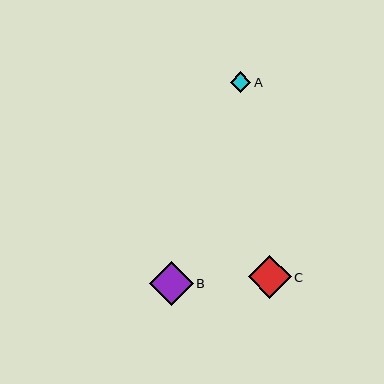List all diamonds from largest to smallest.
From largest to smallest: B, C, A.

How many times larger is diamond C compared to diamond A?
Diamond C is approximately 2.1 times the size of diamond A.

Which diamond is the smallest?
Diamond A is the smallest with a size of approximately 20 pixels.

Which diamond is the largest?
Diamond B is the largest with a size of approximately 44 pixels.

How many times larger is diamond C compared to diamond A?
Diamond C is approximately 2.1 times the size of diamond A.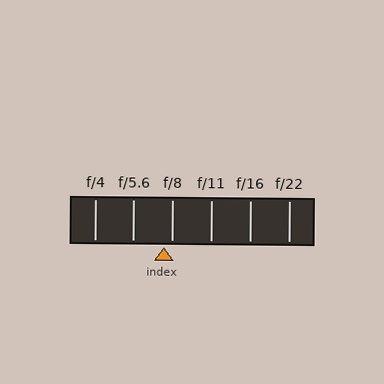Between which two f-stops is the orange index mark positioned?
The index mark is between f/5.6 and f/8.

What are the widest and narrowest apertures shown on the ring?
The widest aperture shown is f/4 and the narrowest is f/22.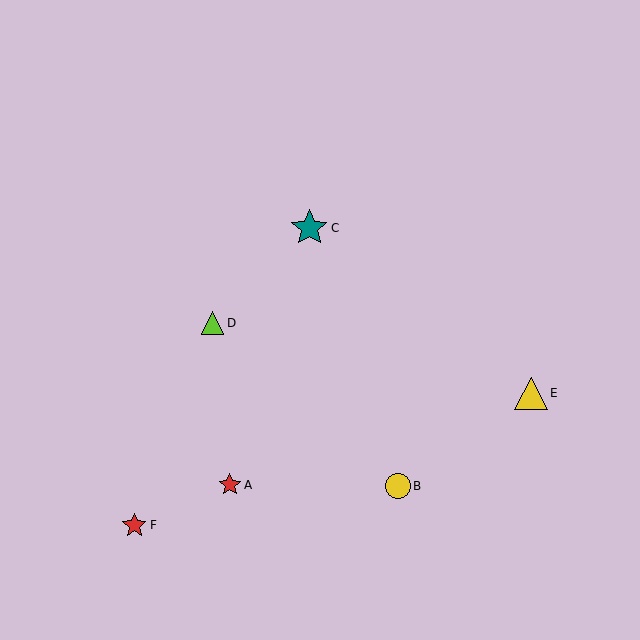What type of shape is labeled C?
Shape C is a teal star.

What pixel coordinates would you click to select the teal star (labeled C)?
Click at (309, 228) to select the teal star C.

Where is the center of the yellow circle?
The center of the yellow circle is at (398, 486).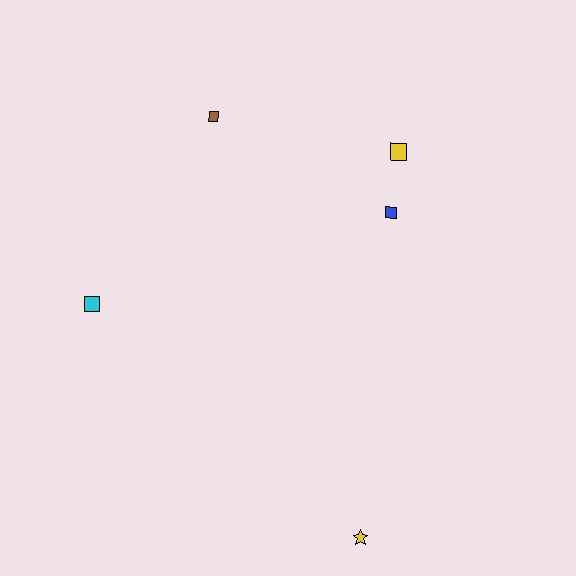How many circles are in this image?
There are no circles.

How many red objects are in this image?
There are no red objects.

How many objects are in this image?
There are 5 objects.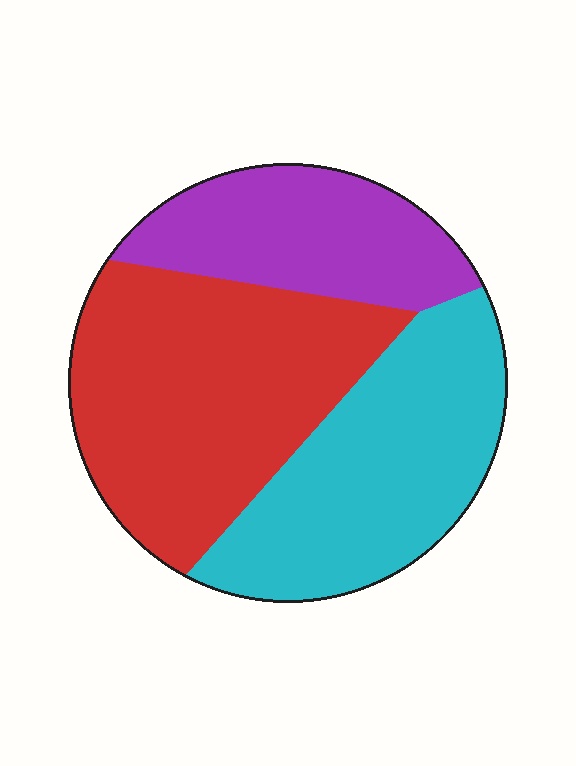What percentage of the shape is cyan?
Cyan takes up about one third (1/3) of the shape.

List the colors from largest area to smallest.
From largest to smallest: red, cyan, purple.